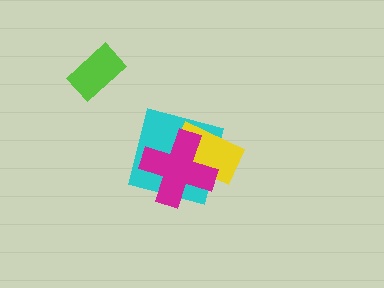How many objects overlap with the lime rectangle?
0 objects overlap with the lime rectangle.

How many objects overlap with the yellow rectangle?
2 objects overlap with the yellow rectangle.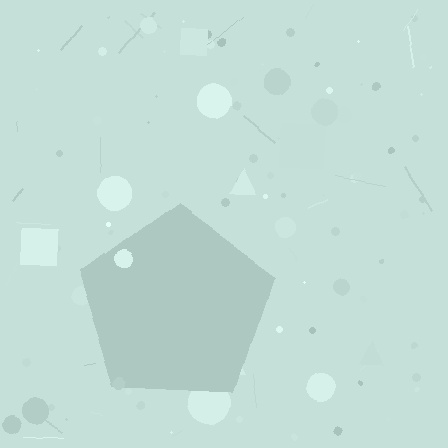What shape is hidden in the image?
A pentagon is hidden in the image.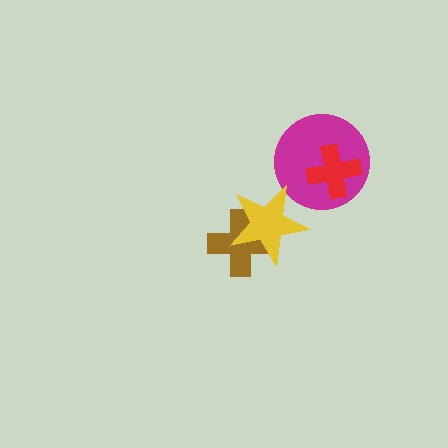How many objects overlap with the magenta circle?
1 object overlaps with the magenta circle.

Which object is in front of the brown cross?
The yellow star is in front of the brown cross.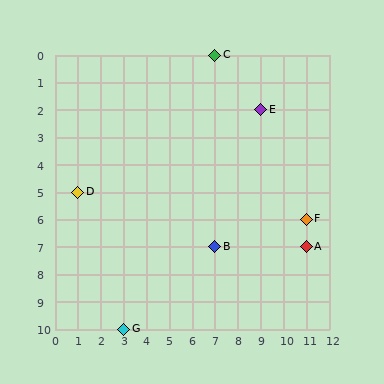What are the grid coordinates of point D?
Point D is at grid coordinates (1, 5).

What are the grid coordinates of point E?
Point E is at grid coordinates (9, 2).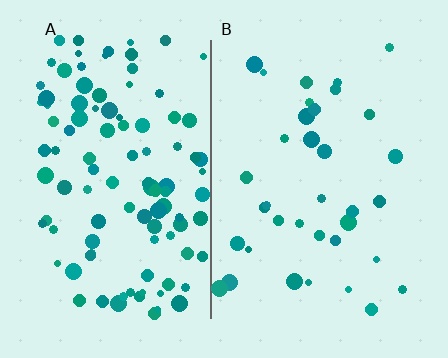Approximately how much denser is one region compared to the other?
Approximately 2.9× — region A over region B.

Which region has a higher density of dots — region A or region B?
A (the left).